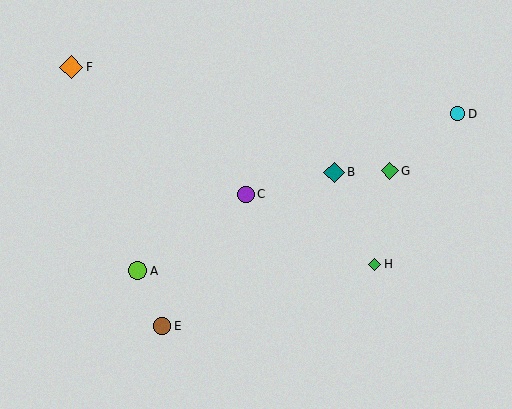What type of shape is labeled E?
Shape E is a brown circle.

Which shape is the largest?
The orange diamond (labeled F) is the largest.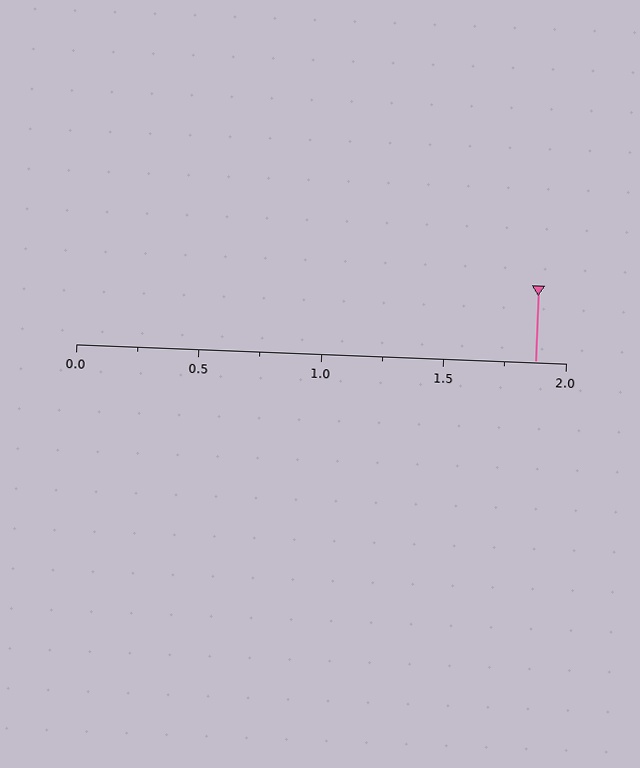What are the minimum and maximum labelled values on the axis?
The axis runs from 0.0 to 2.0.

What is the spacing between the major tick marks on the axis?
The major ticks are spaced 0.5 apart.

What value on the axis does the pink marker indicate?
The marker indicates approximately 1.88.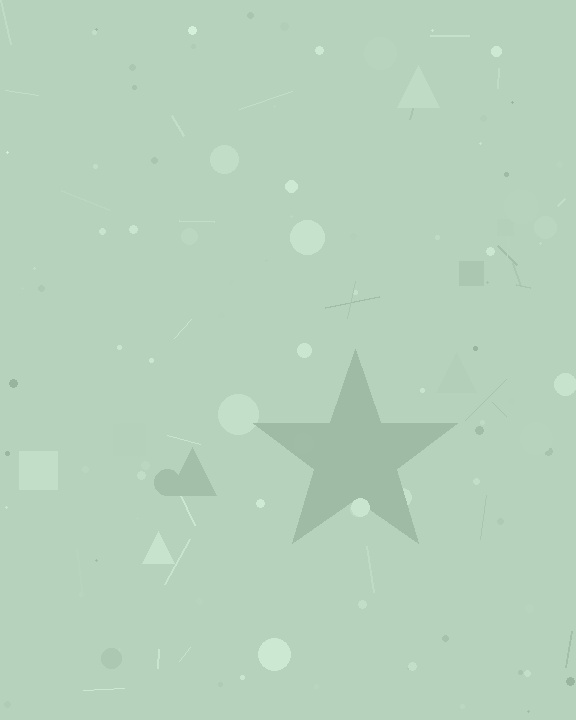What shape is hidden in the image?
A star is hidden in the image.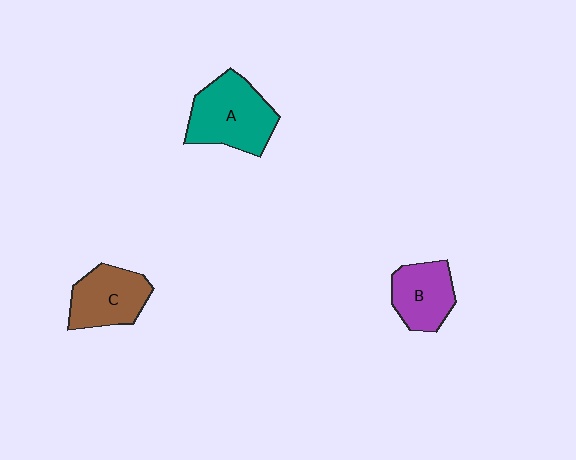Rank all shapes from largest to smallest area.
From largest to smallest: A (teal), C (brown), B (purple).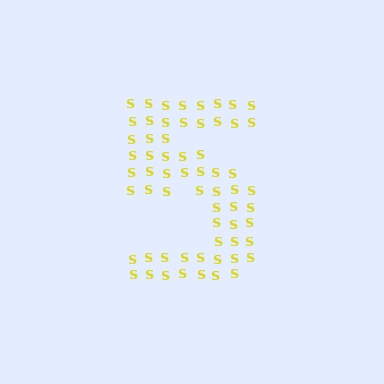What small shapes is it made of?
It is made of small letter S's.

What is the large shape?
The large shape is the digit 5.